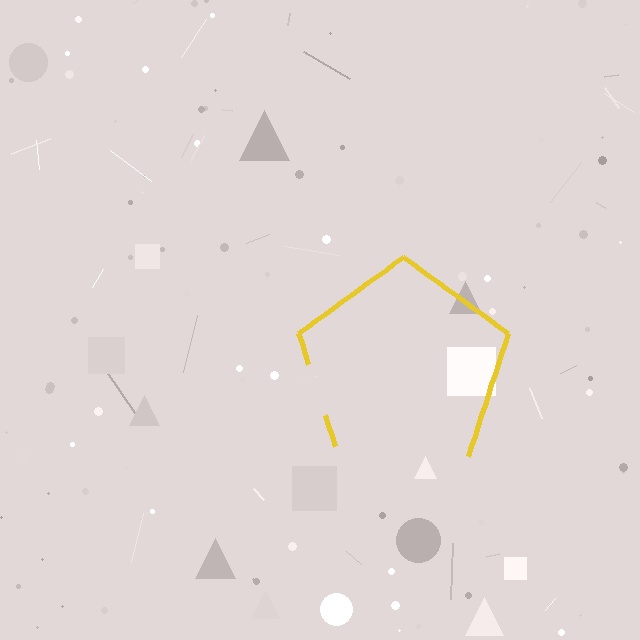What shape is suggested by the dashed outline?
The dashed outline suggests a pentagon.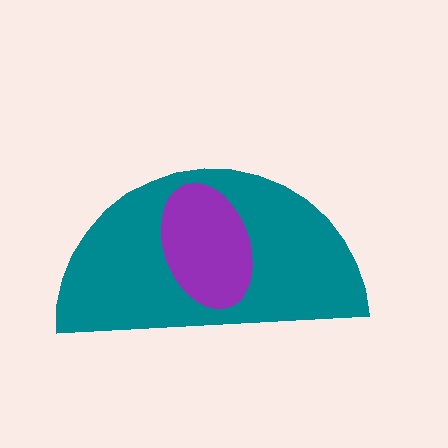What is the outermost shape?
The teal semicircle.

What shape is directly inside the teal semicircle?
The purple ellipse.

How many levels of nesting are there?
2.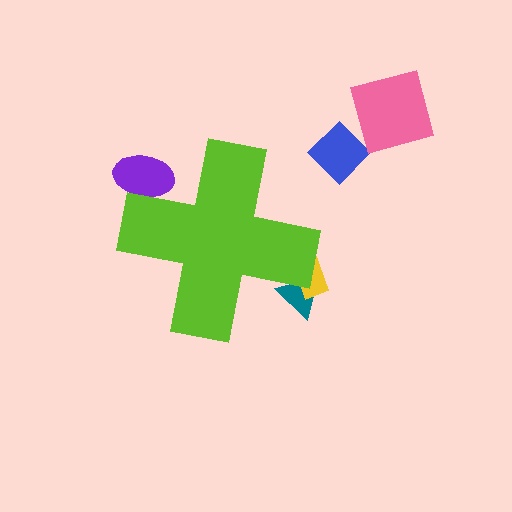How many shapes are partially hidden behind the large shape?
3 shapes are partially hidden.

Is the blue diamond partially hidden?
No, the blue diamond is fully visible.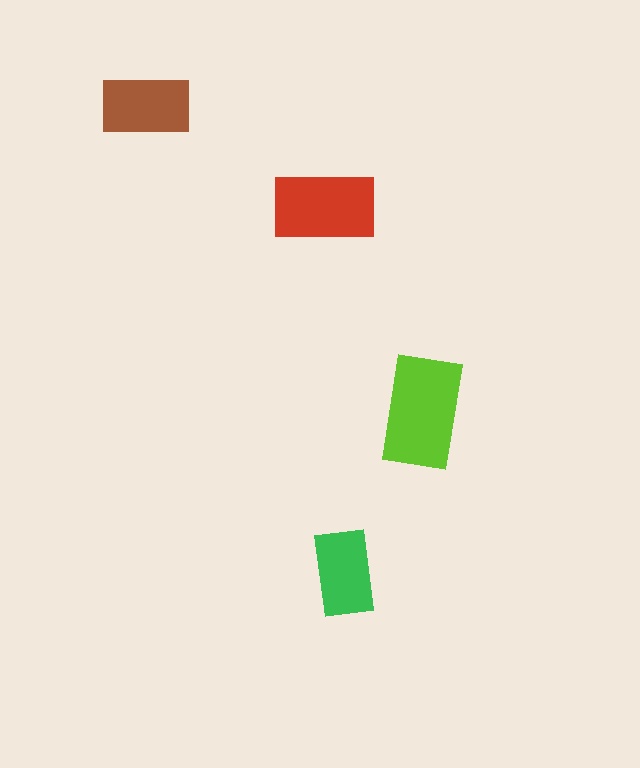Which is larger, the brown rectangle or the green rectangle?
The brown one.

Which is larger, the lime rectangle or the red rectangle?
The lime one.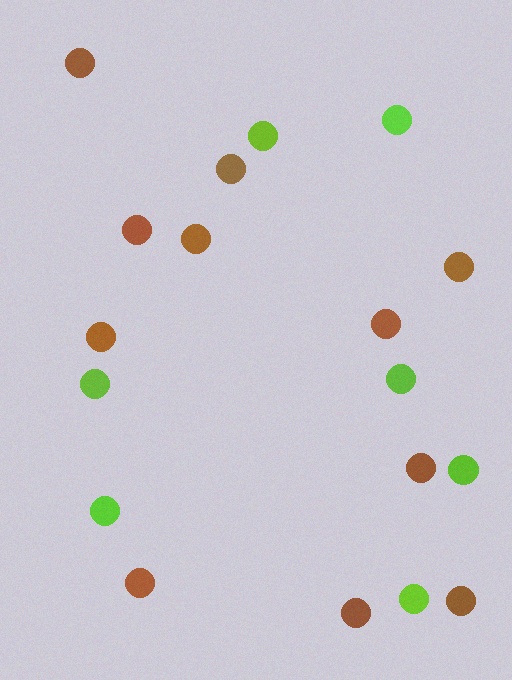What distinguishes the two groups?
There are 2 groups: one group of brown circles (11) and one group of lime circles (7).